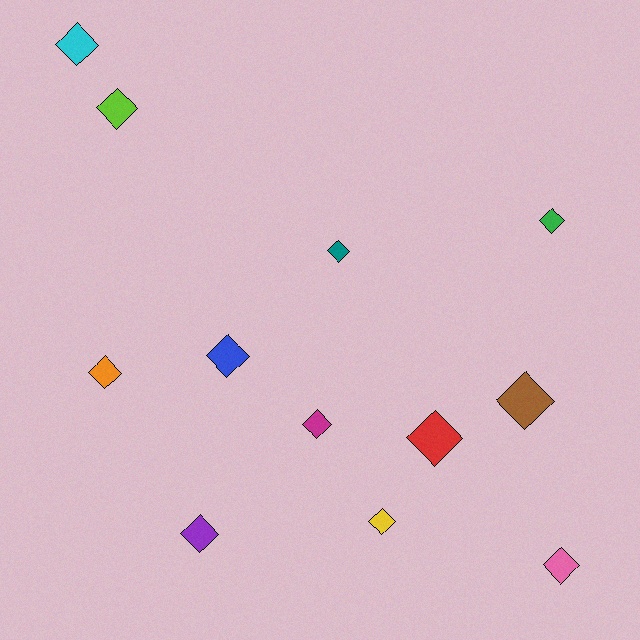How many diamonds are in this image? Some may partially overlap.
There are 12 diamonds.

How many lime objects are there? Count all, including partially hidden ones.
There is 1 lime object.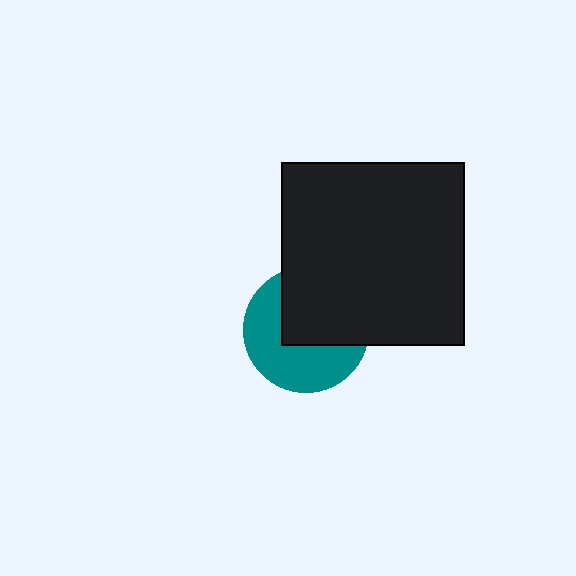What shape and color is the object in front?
The object in front is a black square.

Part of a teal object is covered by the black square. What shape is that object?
It is a circle.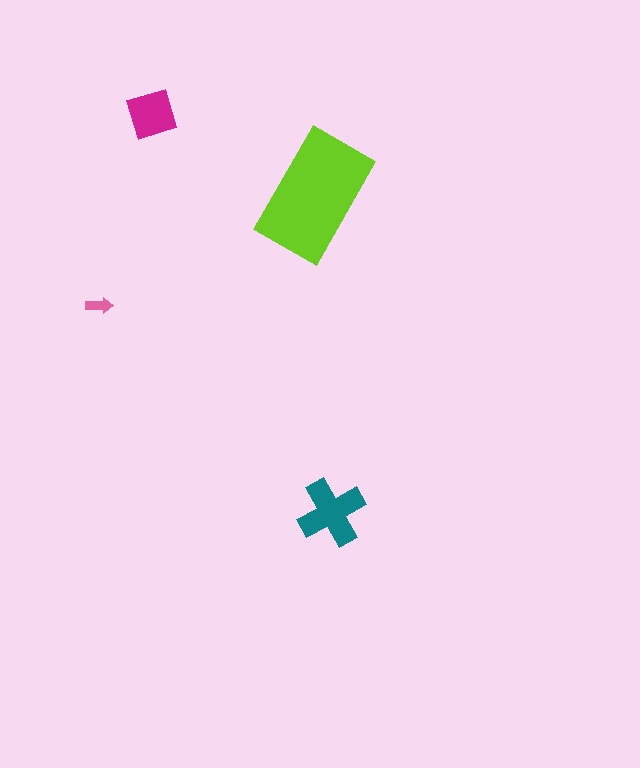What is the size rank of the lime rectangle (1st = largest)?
1st.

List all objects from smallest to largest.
The pink arrow, the magenta square, the teal cross, the lime rectangle.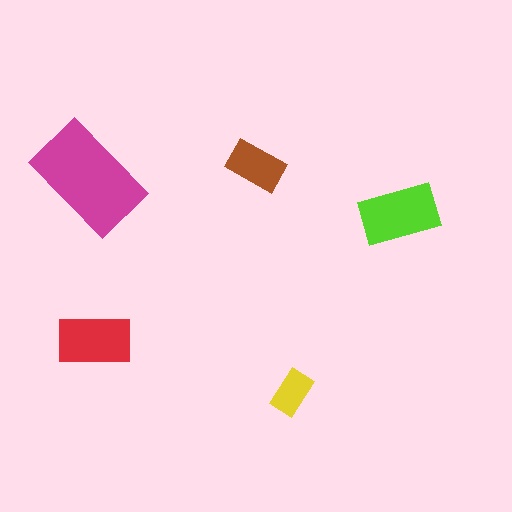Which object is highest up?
The brown rectangle is topmost.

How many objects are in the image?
There are 5 objects in the image.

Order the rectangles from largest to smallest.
the magenta one, the lime one, the red one, the brown one, the yellow one.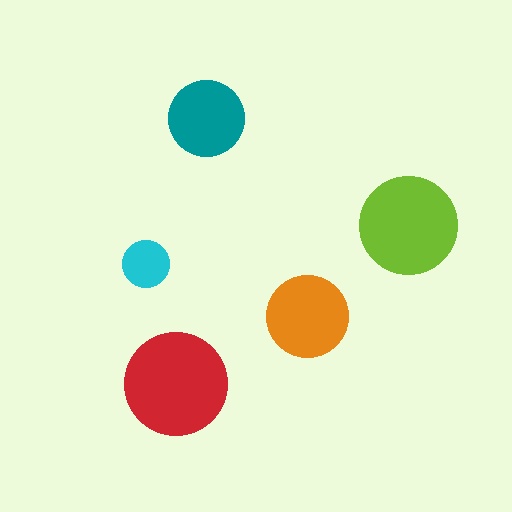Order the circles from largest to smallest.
the red one, the lime one, the orange one, the teal one, the cyan one.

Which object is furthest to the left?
The cyan circle is leftmost.